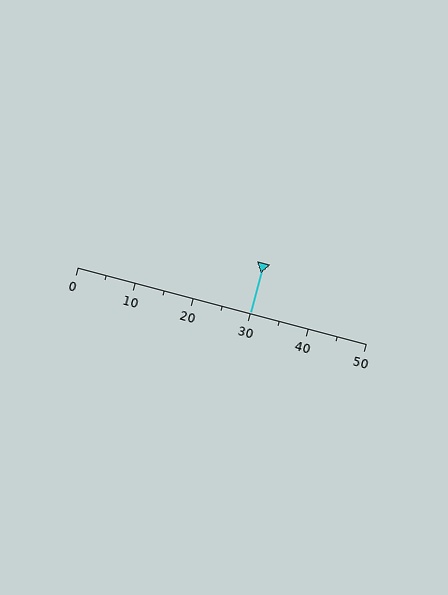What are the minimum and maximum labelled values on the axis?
The axis runs from 0 to 50.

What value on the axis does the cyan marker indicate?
The marker indicates approximately 30.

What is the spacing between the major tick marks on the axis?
The major ticks are spaced 10 apart.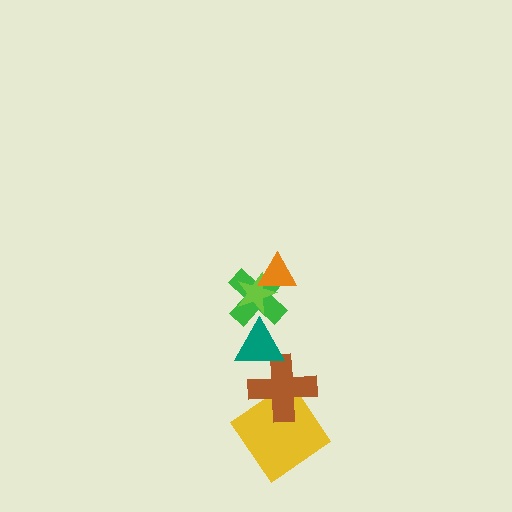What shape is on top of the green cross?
The lime star is on top of the green cross.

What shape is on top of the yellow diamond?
The brown cross is on top of the yellow diamond.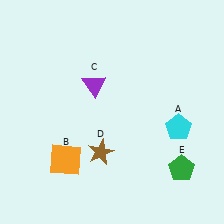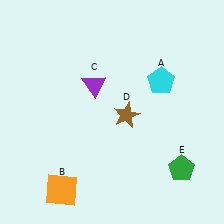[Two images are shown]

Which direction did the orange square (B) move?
The orange square (B) moved down.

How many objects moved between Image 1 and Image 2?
3 objects moved between the two images.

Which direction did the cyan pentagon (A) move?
The cyan pentagon (A) moved up.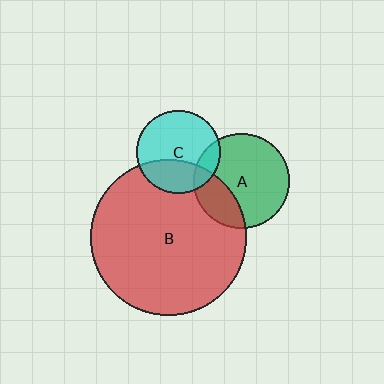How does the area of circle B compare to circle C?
Approximately 3.5 times.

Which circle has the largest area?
Circle B (red).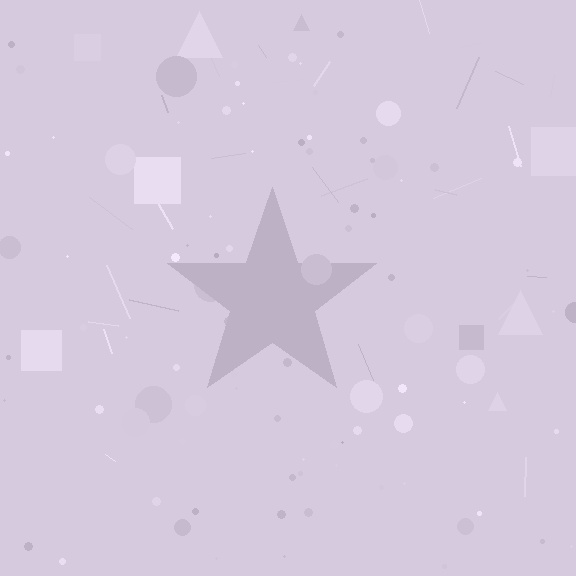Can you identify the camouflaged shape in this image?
The camouflaged shape is a star.